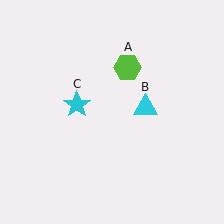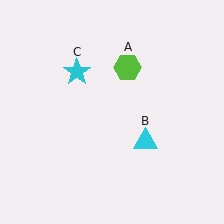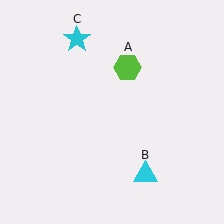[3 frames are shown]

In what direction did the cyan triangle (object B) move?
The cyan triangle (object B) moved down.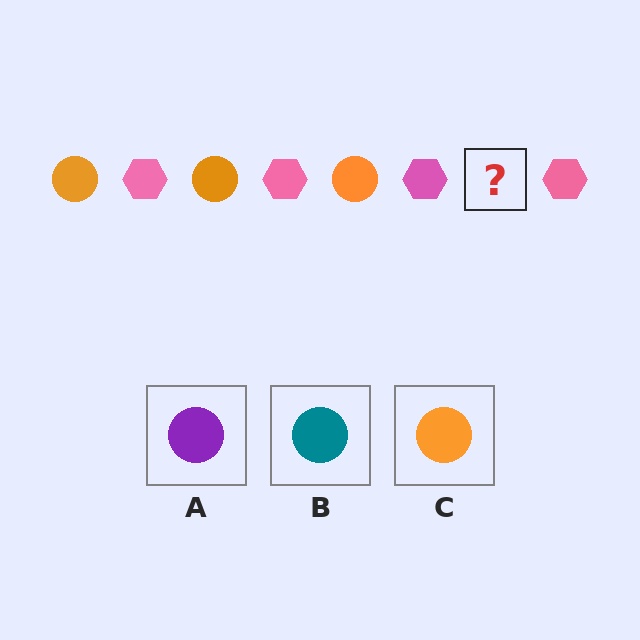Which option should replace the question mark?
Option C.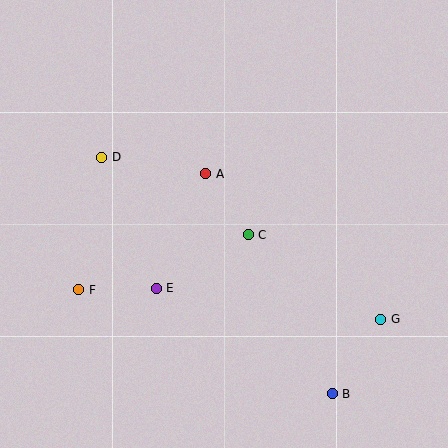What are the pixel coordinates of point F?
Point F is at (79, 290).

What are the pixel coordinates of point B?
Point B is at (332, 394).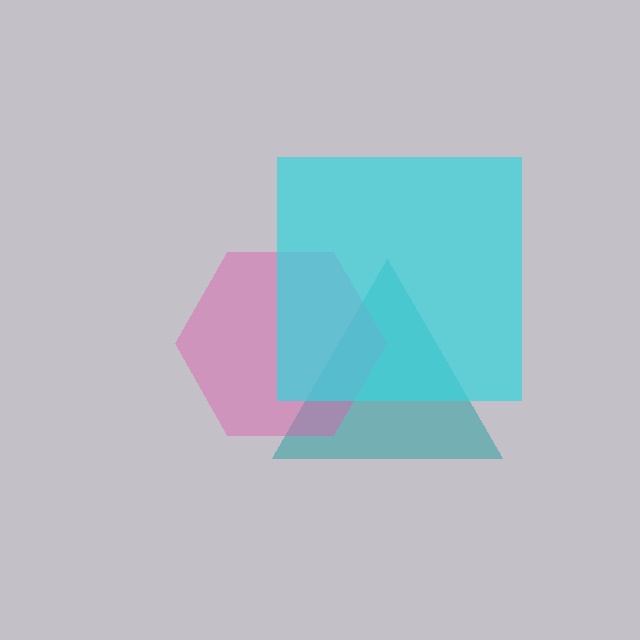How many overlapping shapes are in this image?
There are 3 overlapping shapes in the image.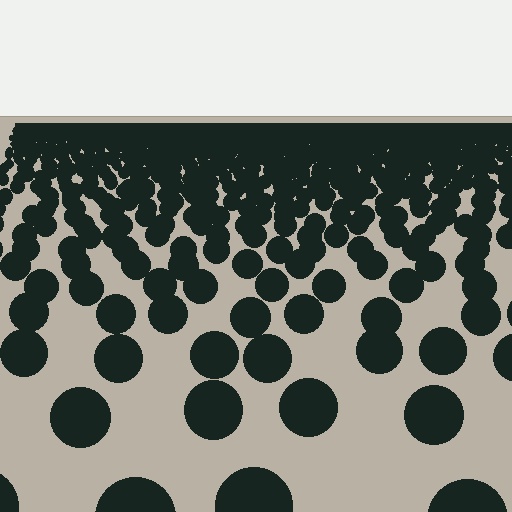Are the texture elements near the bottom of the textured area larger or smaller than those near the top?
Larger. Near the bottom, elements are closer to the viewer and appear at a bigger on-screen size.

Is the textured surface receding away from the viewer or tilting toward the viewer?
The surface is receding away from the viewer. Texture elements get smaller and denser toward the top.